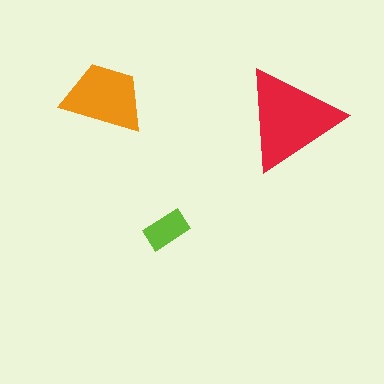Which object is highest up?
The orange trapezoid is topmost.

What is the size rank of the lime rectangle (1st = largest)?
3rd.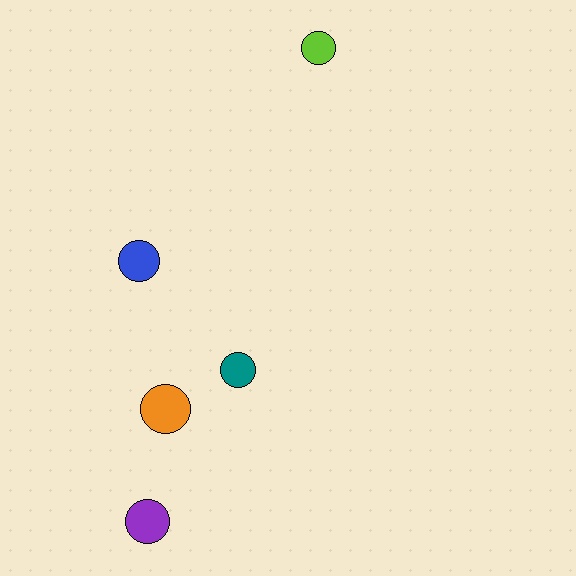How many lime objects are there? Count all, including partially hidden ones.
There is 1 lime object.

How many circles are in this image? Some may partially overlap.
There are 5 circles.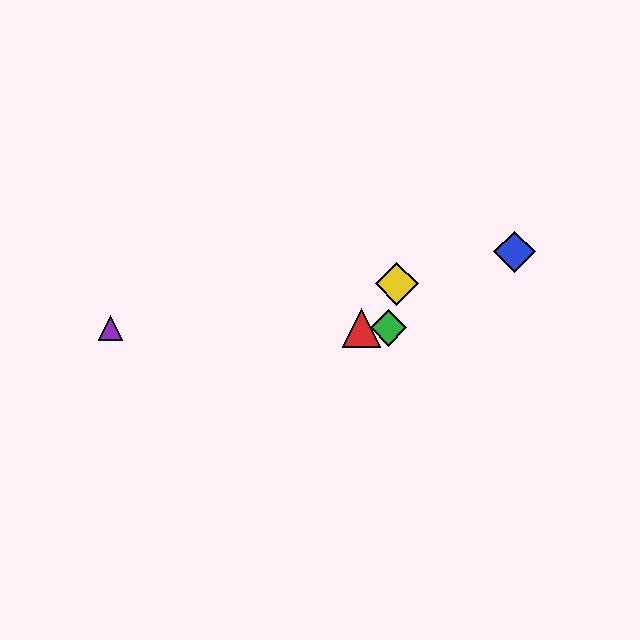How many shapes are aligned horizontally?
3 shapes (the red triangle, the green diamond, the purple triangle) are aligned horizontally.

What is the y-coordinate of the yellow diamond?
The yellow diamond is at y≈284.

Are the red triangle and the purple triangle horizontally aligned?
Yes, both are at y≈328.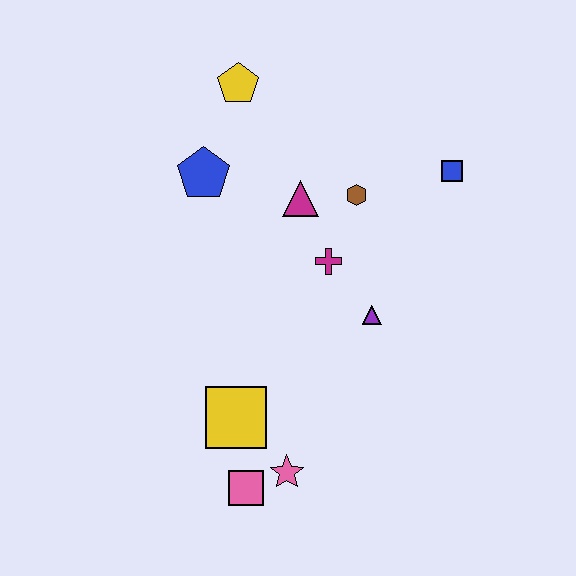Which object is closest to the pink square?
The pink star is closest to the pink square.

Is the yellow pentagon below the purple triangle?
No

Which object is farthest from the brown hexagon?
The pink square is farthest from the brown hexagon.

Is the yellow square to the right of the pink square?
No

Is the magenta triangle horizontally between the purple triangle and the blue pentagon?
Yes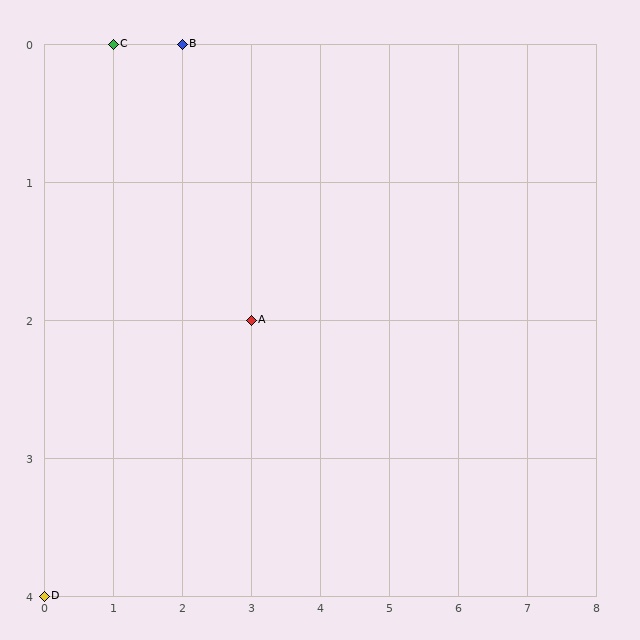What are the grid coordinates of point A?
Point A is at grid coordinates (3, 2).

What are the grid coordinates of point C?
Point C is at grid coordinates (1, 0).